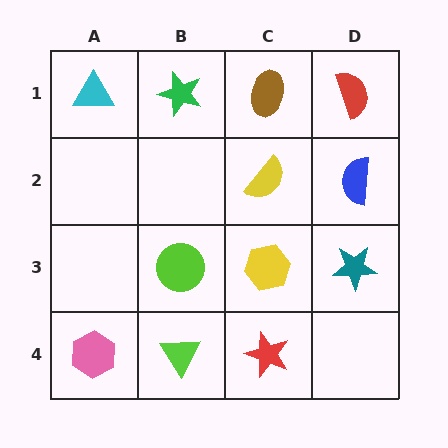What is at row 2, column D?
A blue semicircle.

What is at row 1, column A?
A cyan triangle.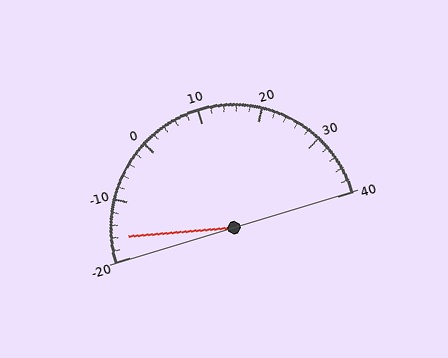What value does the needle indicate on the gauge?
The needle indicates approximately -16.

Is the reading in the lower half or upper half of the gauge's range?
The reading is in the lower half of the range (-20 to 40).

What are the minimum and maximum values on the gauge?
The gauge ranges from -20 to 40.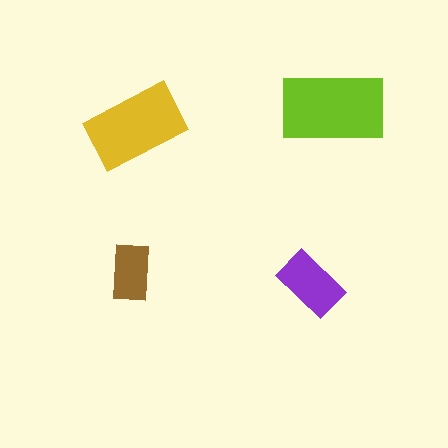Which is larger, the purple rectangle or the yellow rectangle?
The yellow one.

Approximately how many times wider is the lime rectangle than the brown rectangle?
About 2 times wider.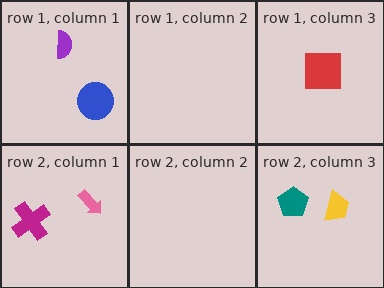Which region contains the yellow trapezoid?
The row 2, column 3 region.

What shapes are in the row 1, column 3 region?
The red square.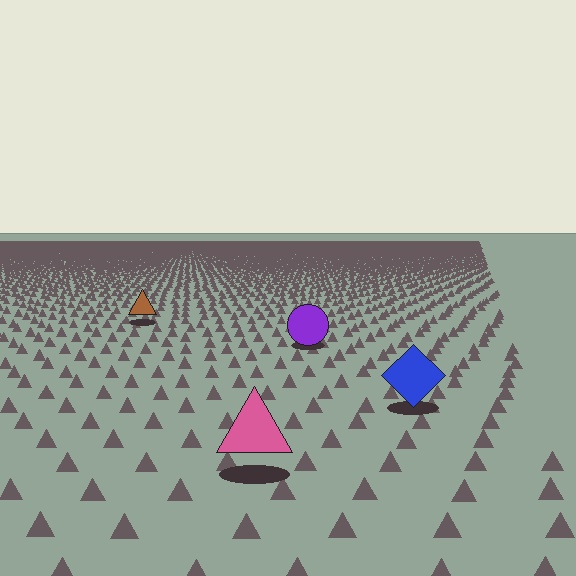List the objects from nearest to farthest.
From nearest to farthest: the pink triangle, the blue diamond, the purple circle, the brown triangle.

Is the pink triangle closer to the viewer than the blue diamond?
Yes. The pink triangle is closer — you can tell from the texture gradient: the ground texture is coarser near it.